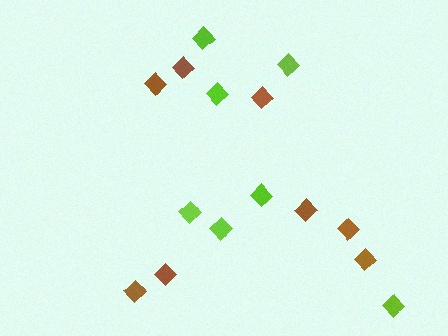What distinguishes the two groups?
There are 2 groups: one group of lime diamonds (7) and one group of brown diamonds (8).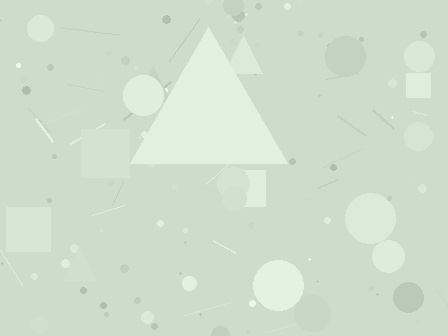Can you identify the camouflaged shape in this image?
The camouflaged shape is a triangle.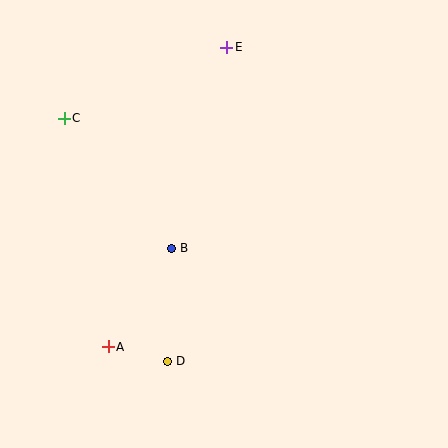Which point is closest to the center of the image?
Point B at (172, 248) is closest to the center.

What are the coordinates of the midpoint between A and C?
The midpoint between A and C is at (86, 232).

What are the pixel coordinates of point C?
Point C is at (64, 118).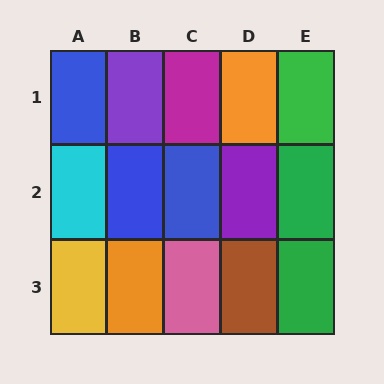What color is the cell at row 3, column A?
Yellow.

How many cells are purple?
2 cells are purple.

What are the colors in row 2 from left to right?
Cyan, blue, blue, purple, green.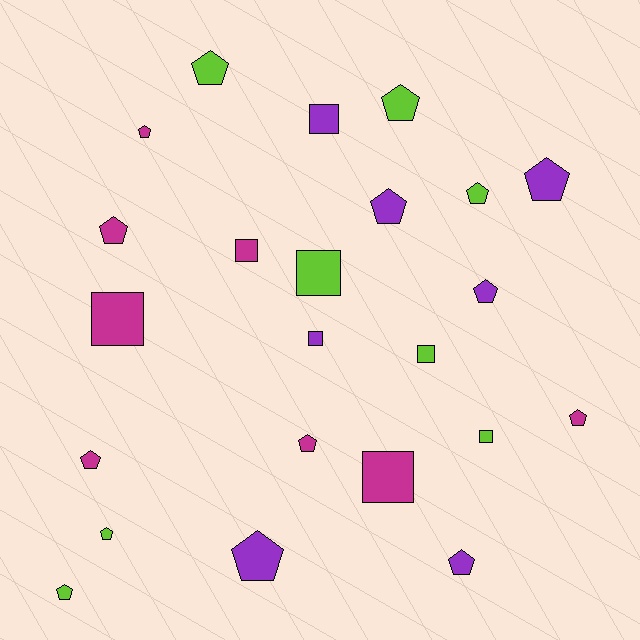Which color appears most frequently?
Lime, with 8 objects.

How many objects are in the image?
There are 23 objects.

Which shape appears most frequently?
Pentagon, with 15 objects.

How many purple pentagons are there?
There are 5 purple pentagons.